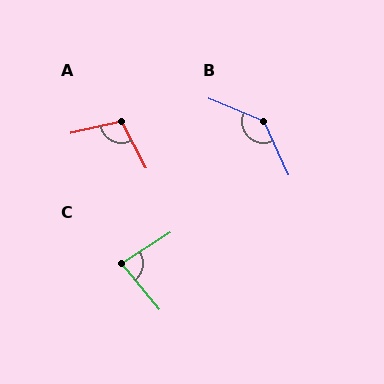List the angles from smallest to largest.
C (83°), A (105°), B (137°).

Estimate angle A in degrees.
Approximately 105 degrees.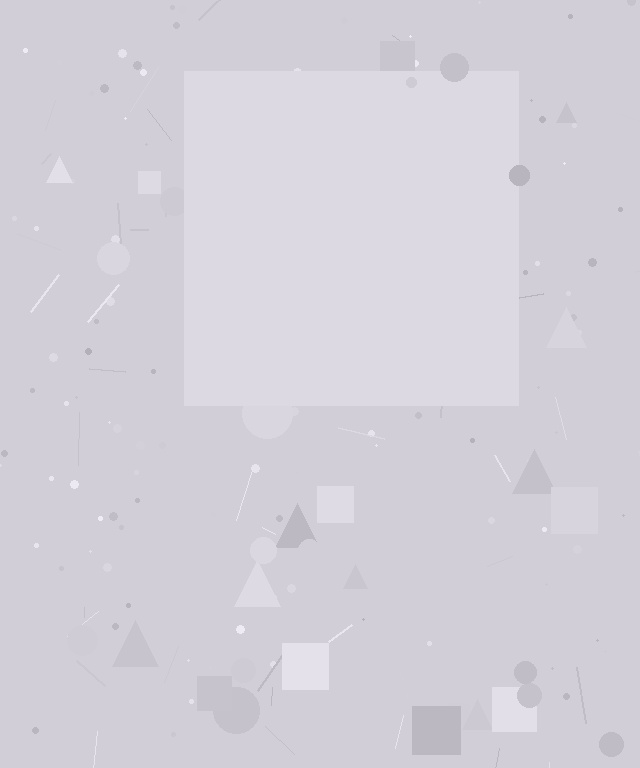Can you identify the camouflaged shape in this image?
The camouflaged shape is a square.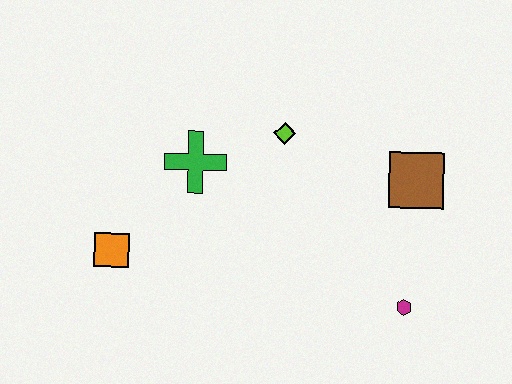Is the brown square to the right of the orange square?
Yes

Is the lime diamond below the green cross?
No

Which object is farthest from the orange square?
The brown square is farthest from the orange square.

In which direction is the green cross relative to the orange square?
The green cross is above the orange square.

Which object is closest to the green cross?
The lime diamond is closest to the green cross.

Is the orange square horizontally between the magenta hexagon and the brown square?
No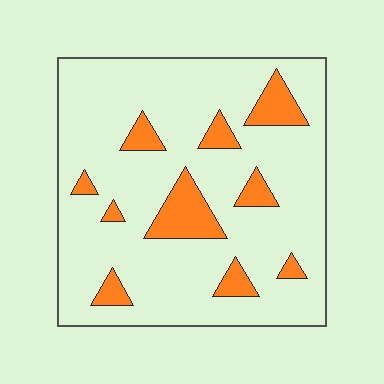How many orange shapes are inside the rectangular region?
10.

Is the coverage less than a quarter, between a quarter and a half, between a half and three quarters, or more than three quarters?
Less than a quarter.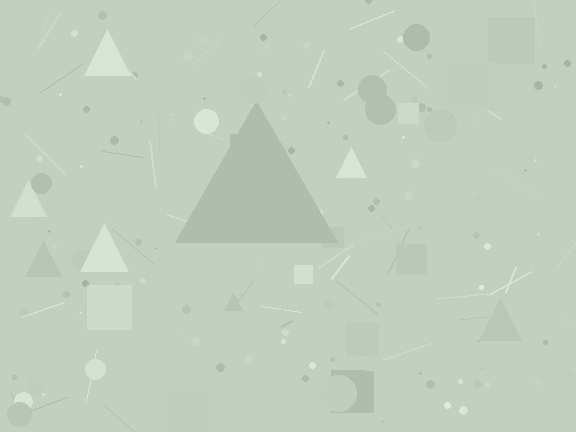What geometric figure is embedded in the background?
A triangle is embedded in the background.